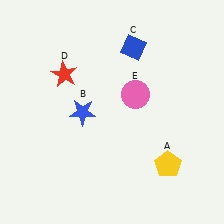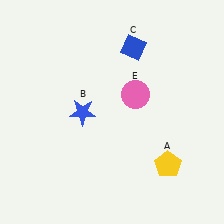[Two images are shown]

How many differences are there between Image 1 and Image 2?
There is 1 difference between the two images.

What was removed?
The red star (D) was removed in Image 2.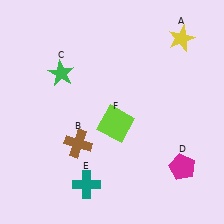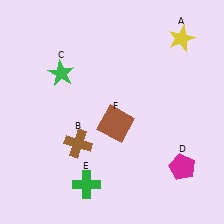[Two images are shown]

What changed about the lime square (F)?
In Image 1, F is lime. In Image 2, it changed to brown.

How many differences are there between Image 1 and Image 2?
There are 2 differences between the two images.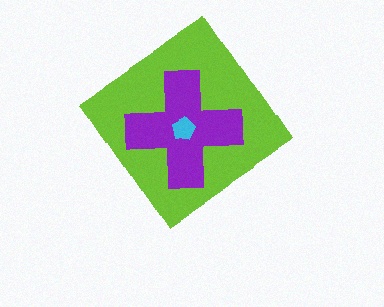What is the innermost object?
The cyan pentagon.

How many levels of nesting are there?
3.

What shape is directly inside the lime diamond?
The purple cross.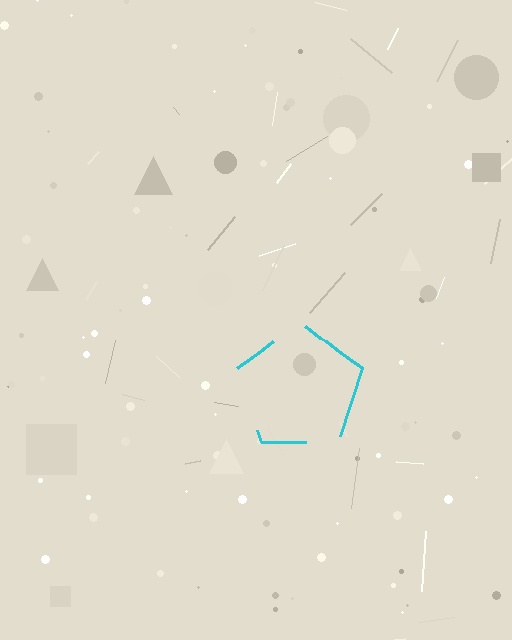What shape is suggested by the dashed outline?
The dashed outline suggests a pentagon.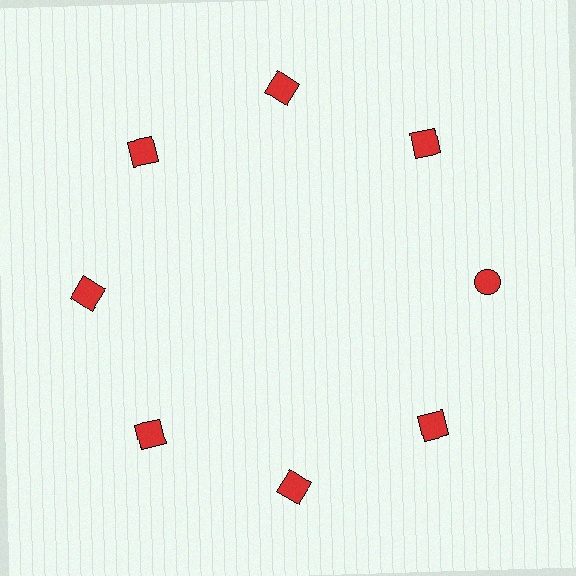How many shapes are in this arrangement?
There are 8 shapes arranged in a ring pattern.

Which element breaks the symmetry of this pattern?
The red circle at roughly the 3 o'clock position breaks the symmetry. All other shapes are red squares.